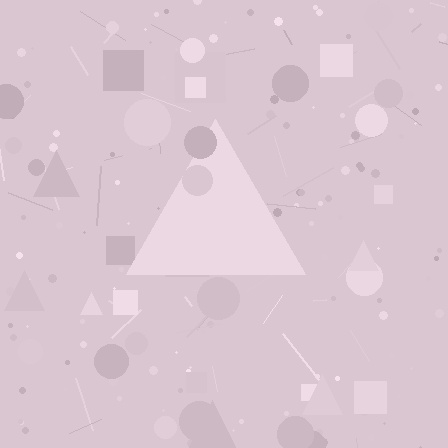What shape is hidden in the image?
A triangle is hidden in the image.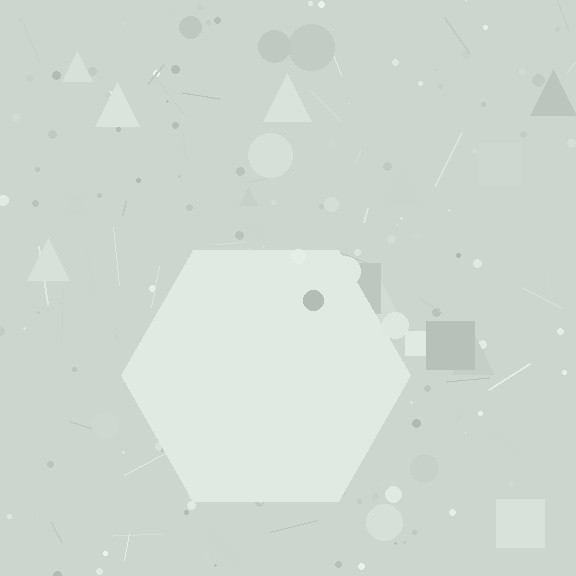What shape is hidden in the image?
A hexagon is hidden in the image.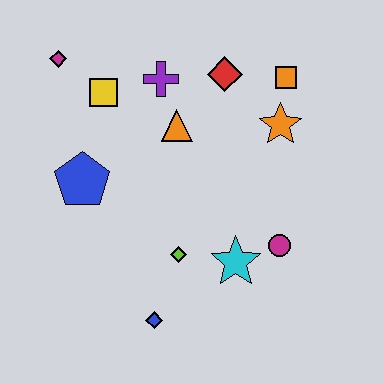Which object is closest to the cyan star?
The magenta circle is closest to the cyan star.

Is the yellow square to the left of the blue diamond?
Yes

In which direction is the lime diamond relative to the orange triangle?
The lime diamond is below the orange triangle.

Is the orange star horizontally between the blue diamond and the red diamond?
No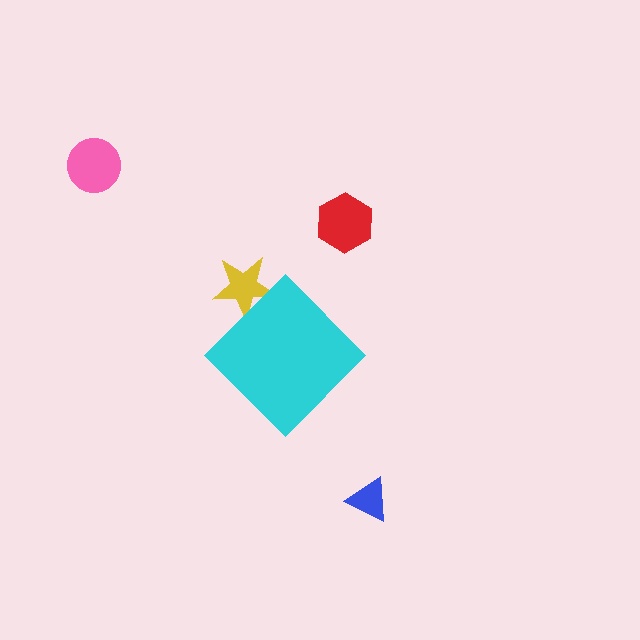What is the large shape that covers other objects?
A cyan diamond.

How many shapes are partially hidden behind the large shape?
1 shape is partially hidden.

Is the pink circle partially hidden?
No, the pink circle is fully visible.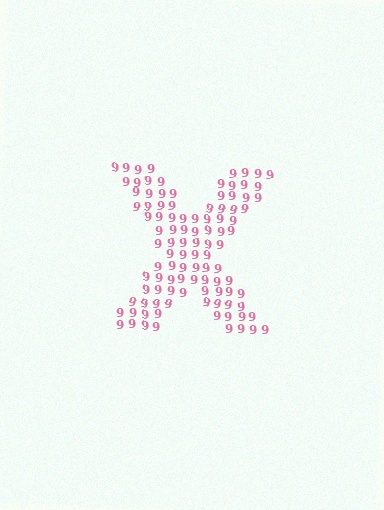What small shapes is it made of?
It is made of small digit 9's.